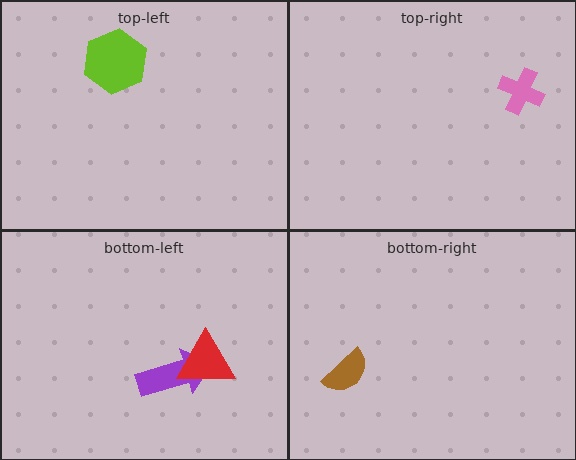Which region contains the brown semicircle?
The bottom-right region.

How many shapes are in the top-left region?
1.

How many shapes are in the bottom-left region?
2.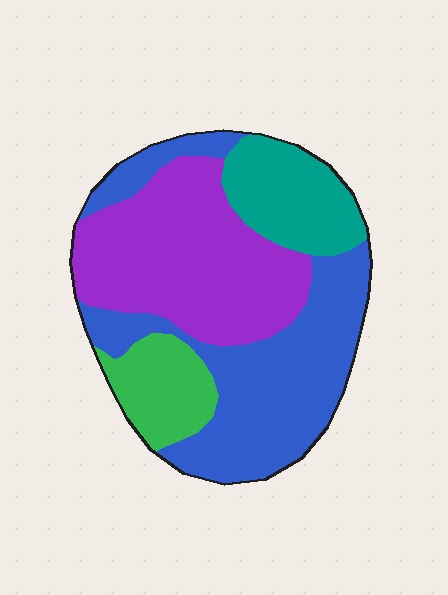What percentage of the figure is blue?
Blue covers 38% of the figure.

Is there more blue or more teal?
Blue.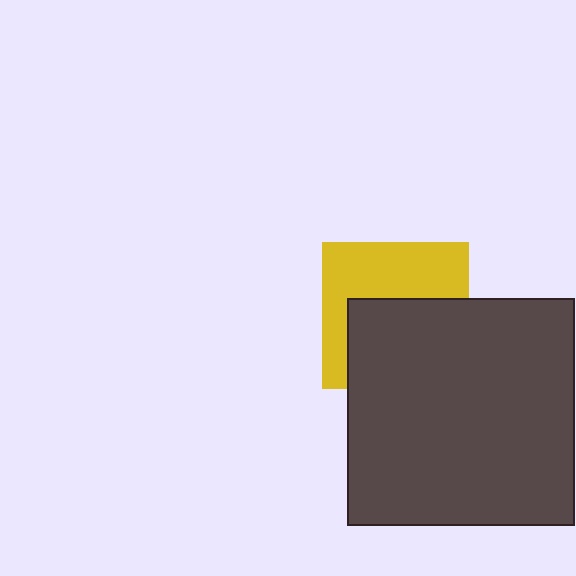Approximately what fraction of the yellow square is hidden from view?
Roughly 51% of the yellow square is hidden behind the dark gray square.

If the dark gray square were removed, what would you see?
You would see the complete yellow square.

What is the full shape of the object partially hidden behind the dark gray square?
The partially hidden object is a yellow square.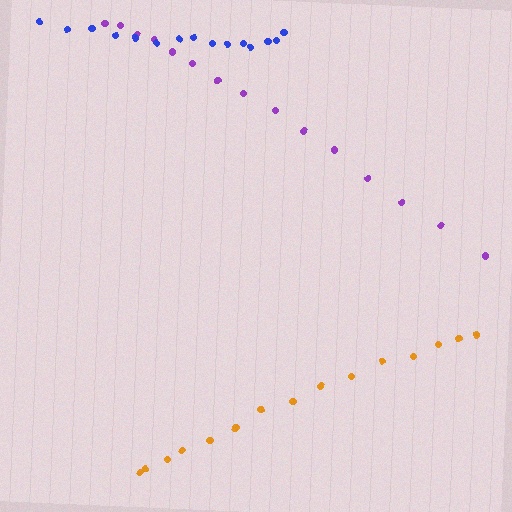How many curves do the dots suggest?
There are 3 distinct paths.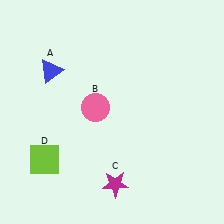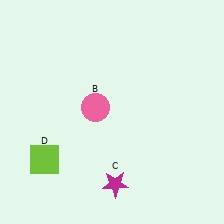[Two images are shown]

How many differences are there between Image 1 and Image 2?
There is 1 difference between the two images.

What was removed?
The blue triangle (A) was removed in Image 2.